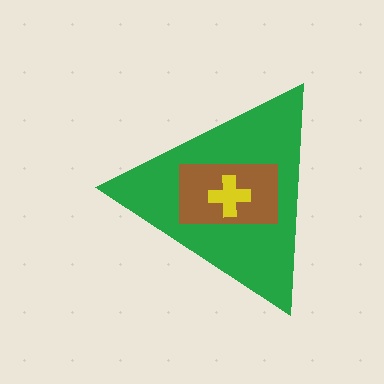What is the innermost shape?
The yellow cross.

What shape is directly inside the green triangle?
The brown rectangle.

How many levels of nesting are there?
3.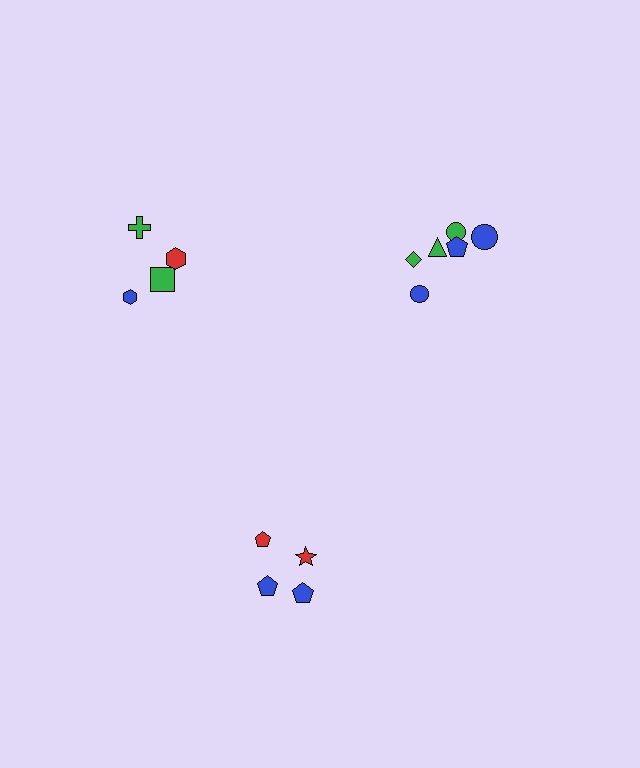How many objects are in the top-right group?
There are 6 objects.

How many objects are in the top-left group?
There are 4 objects.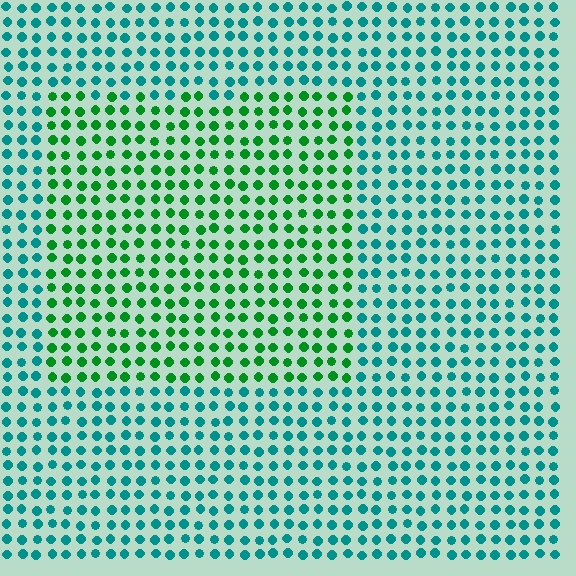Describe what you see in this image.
The image is filled with small teal elements in a uniform arrangement. A rectangle-shaped region is visible where the elements are tinted to a slightly different hue, forming a subtle color boundary.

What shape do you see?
I see a rectangle.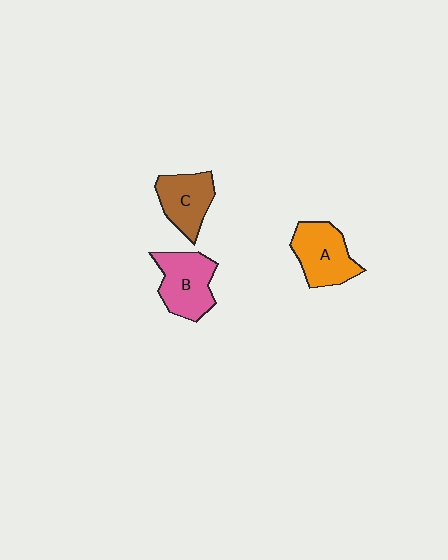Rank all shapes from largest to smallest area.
From largest to smallest: B (pink), A (orange), C (brown).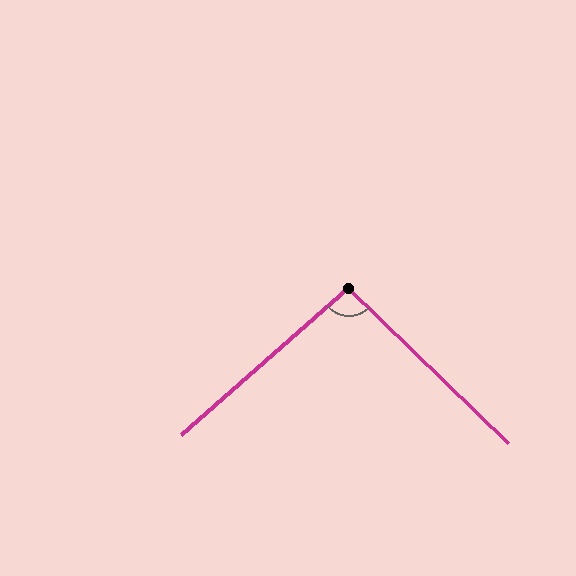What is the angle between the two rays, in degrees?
Approximately 94 degrees.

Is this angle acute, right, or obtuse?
It is approximately a right angle.